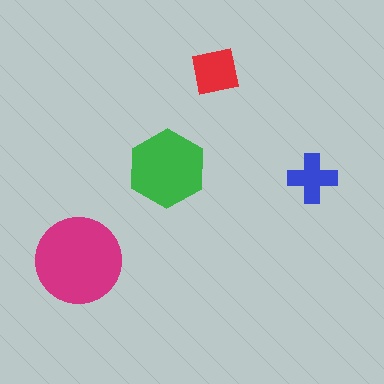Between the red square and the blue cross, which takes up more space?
The red square.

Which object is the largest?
The magenta circle.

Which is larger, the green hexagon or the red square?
The green hexagon.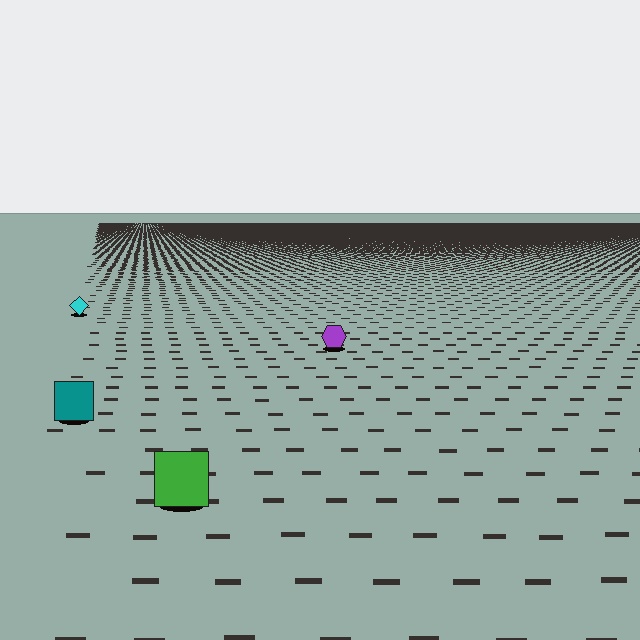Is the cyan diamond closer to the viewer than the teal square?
No. The teal square is closer — you can tell from the texture gradient: the ground texture is coarser near it.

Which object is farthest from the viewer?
The cyan diamond is farthest from the viewer. It appears smaller and the ground texture around it is denser.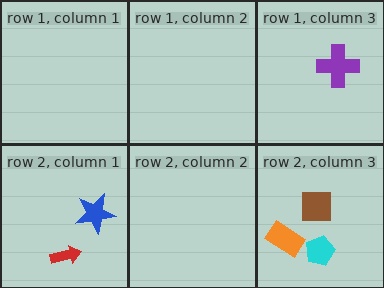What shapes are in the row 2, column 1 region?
The blue star, the red arrow.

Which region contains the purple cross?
The row 1, column 3 region.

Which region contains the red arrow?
The row 2, column 1 region.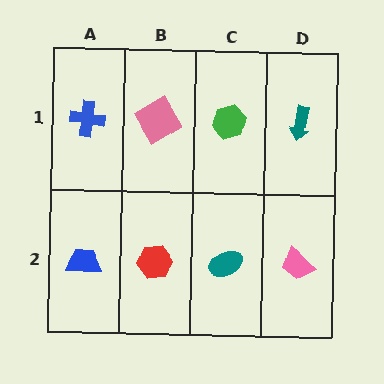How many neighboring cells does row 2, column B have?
3.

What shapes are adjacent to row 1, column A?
A blue trapezoid (row 2, column A), a pink diamond (row 1, column B).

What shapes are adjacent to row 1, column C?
A teal ellipse (row 2, column C), a pink diamond (row 1, column B), a teal arrow (row 1, column D).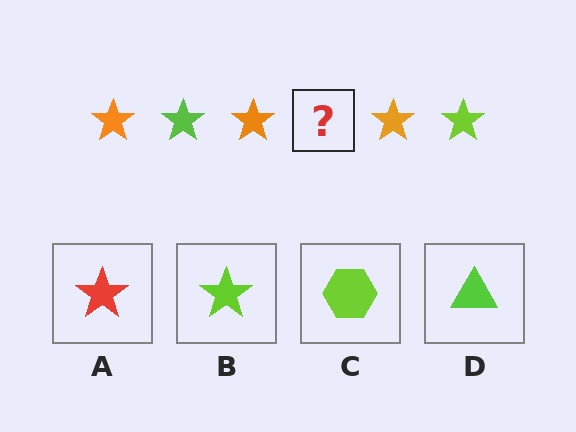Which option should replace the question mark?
Option B.